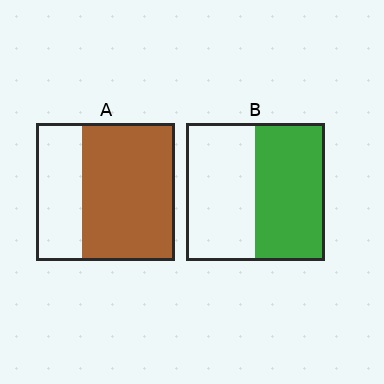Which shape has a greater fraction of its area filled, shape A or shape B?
Shape A.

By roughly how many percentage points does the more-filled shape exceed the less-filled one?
By roughly 15 percentage points (A over B).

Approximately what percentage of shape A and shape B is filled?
A is approximately 65% and B is approximately 50%.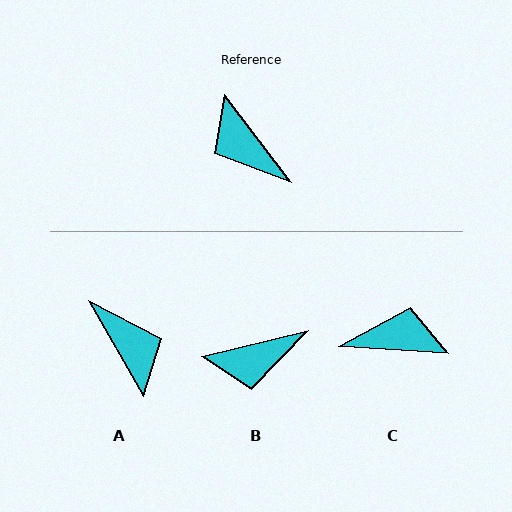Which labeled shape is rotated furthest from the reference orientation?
A, about 173 degrees away.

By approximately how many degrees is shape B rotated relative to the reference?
Approximately 67 degrees counter-clockwise.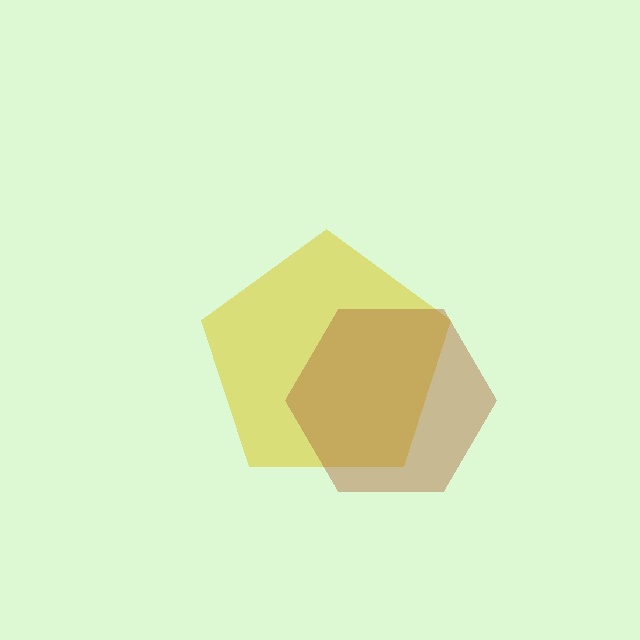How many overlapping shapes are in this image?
There are 2 overlapping shapes in the image.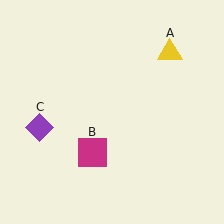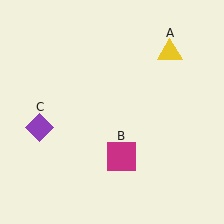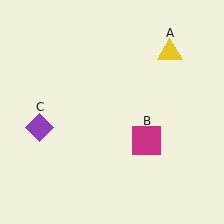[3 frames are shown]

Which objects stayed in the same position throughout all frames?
Yellow triangle (object A) and purple diamond (object C) remained stationary.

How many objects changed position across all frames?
1 object changed position: magenta square (object B).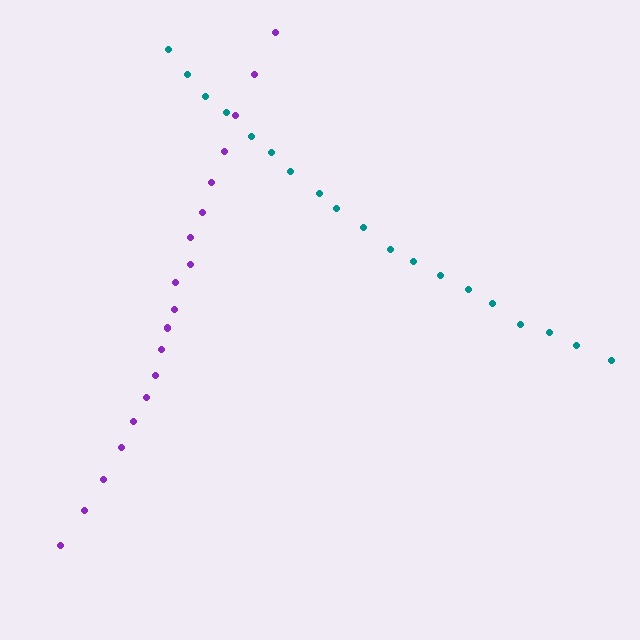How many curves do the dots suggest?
There are 2 distinct paths.